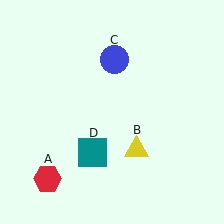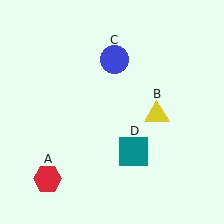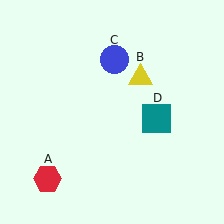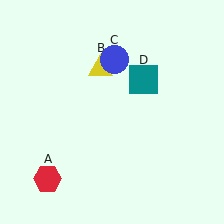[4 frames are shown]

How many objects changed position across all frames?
2 objects changed position: yellow triangle (object B), teal square (object D).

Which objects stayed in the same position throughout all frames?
Red hexagon (object A) and blue circle (object C) remained stationary.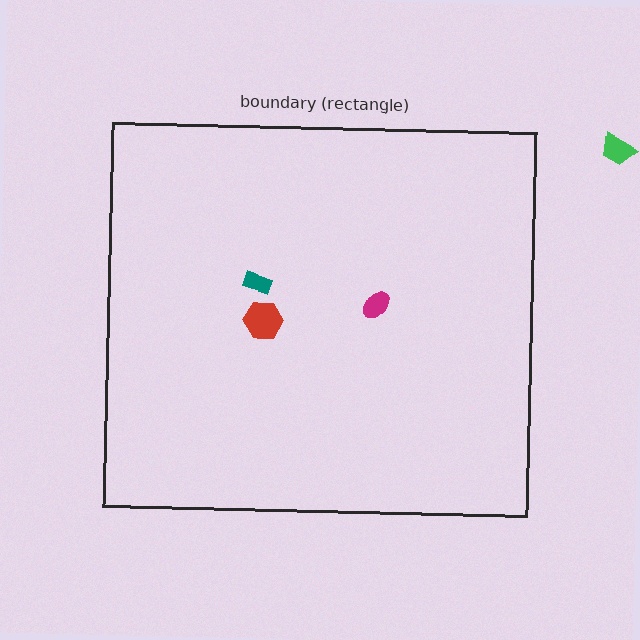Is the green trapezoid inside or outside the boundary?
Outside.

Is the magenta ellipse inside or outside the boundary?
Inside.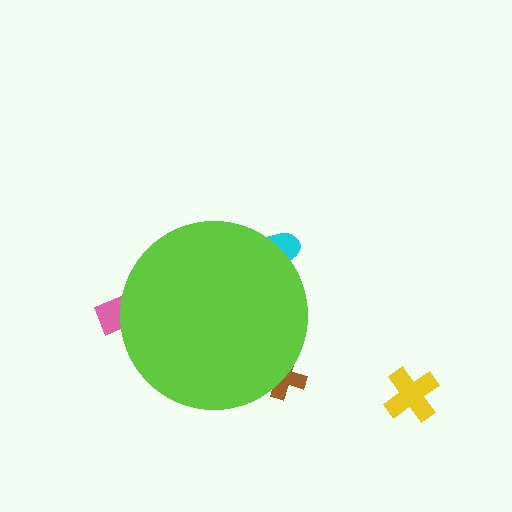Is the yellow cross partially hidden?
No, the yellow cross is fully visible.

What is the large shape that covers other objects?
A lime circle.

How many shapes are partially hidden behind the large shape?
3 shapes are partially hidden.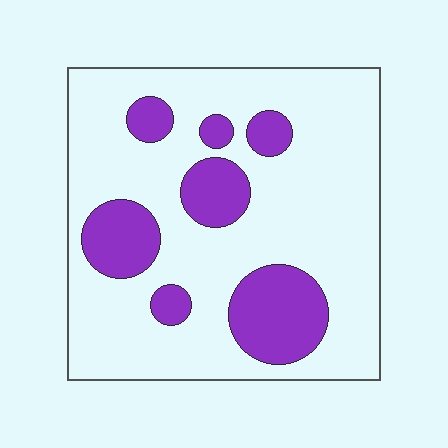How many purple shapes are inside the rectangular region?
7.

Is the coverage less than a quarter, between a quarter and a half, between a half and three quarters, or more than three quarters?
Less than a quarter.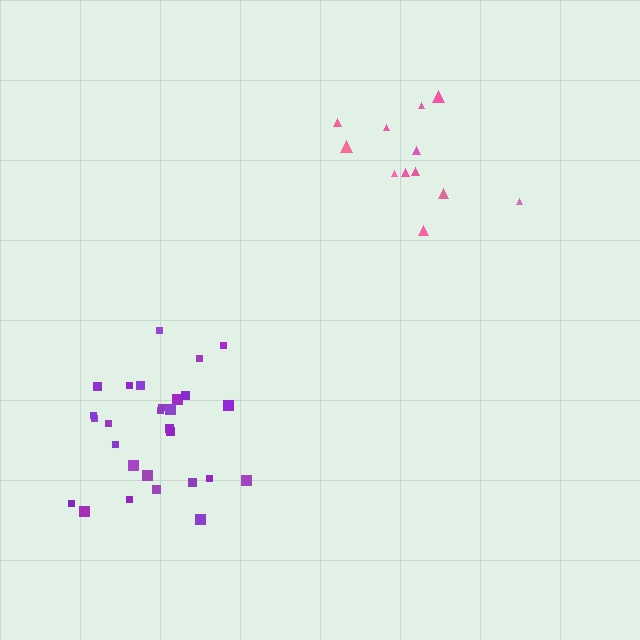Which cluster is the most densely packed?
Purple.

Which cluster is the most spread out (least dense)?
Pink.